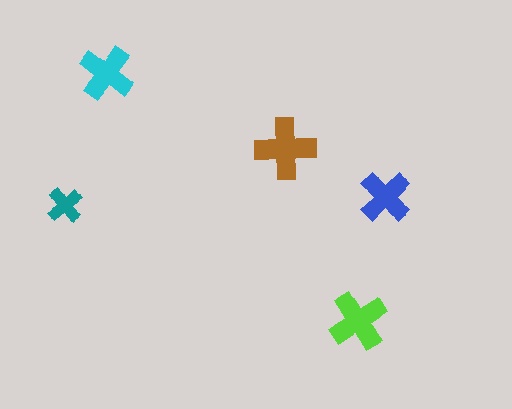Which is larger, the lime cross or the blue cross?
The lime one.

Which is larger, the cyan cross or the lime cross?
The lime one.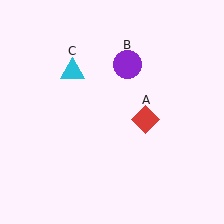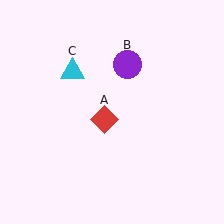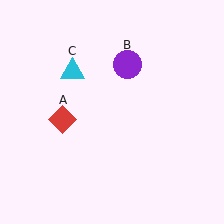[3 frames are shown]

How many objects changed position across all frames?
1 object changed position: red diamond (object A).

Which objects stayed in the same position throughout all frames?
Purple circle (object B) and cyan triangle (object C) remained stationary.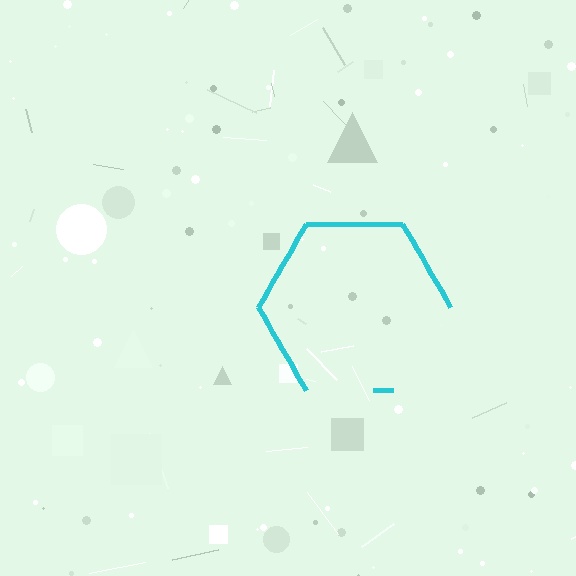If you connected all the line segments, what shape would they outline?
They would outline a hexagon.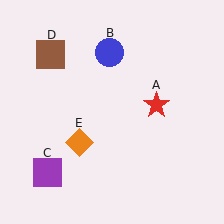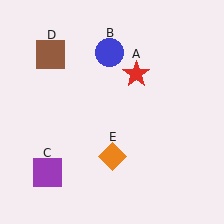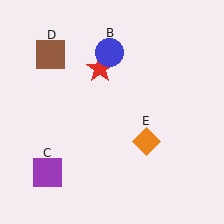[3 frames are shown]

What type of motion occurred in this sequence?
The red star (object A), orange diamond (object E) rotated counterclockwise around the center of the scene.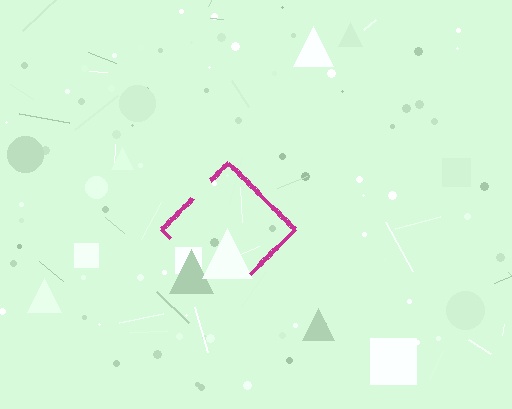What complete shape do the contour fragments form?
The contour fragments form a diamond.